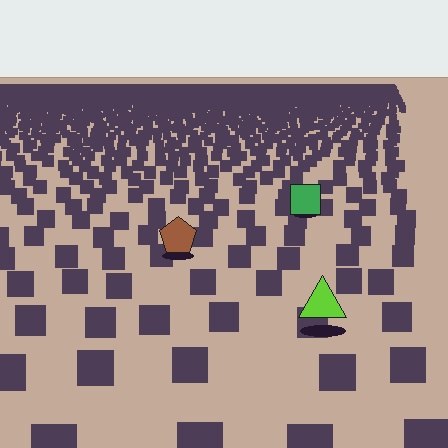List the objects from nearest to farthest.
From nearest to farthest: the lime triangle, the brown pentagon, the green square.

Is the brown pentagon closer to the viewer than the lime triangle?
No. The lime triangle is closer — you can tell from the texture gradient: the ground texture is coarser near it.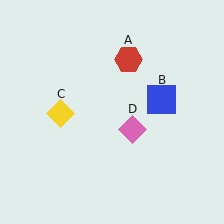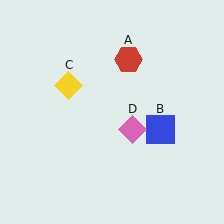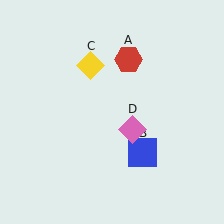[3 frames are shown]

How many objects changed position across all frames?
2 objects changed position: blue square (object B), yellow diamond (object C).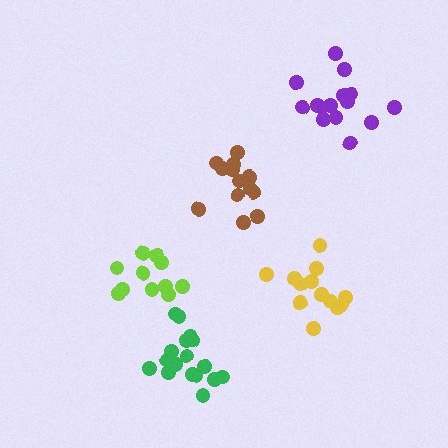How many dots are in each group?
Group 1: 17 dots, Group 2: 17 dots, Group 3: 11 dots, Group 4: 13 dots, Group 5: 13 dots (71 total).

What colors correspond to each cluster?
The clusters are colored: green, purple, lime, brown, yellow.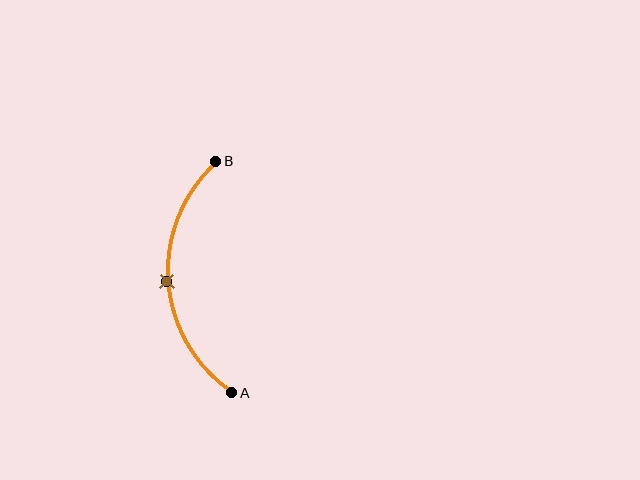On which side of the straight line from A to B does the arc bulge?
The arc bulges to the left of the straight line connecting A and B.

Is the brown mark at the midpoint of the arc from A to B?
Yes. The brown mark lies on the arc at equal arc-length from both A and B — it is the arc midpoint.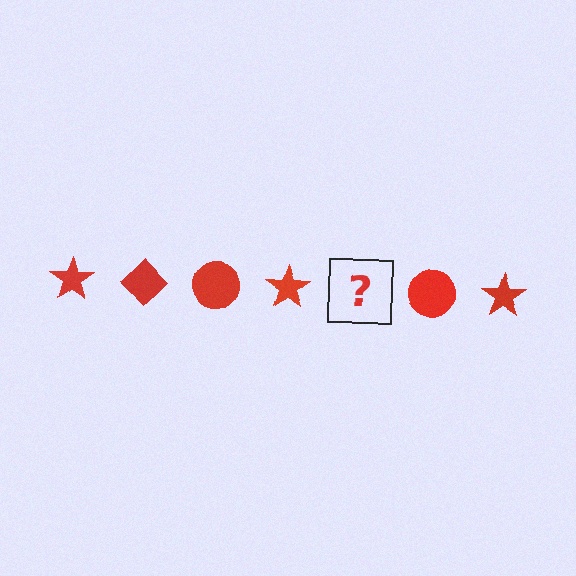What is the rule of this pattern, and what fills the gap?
The rule is that the pattern cycles through star, diamond, circle shapes in red. The gap should be filled with a red diamond.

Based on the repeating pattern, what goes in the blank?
The blank should be a red diamond.